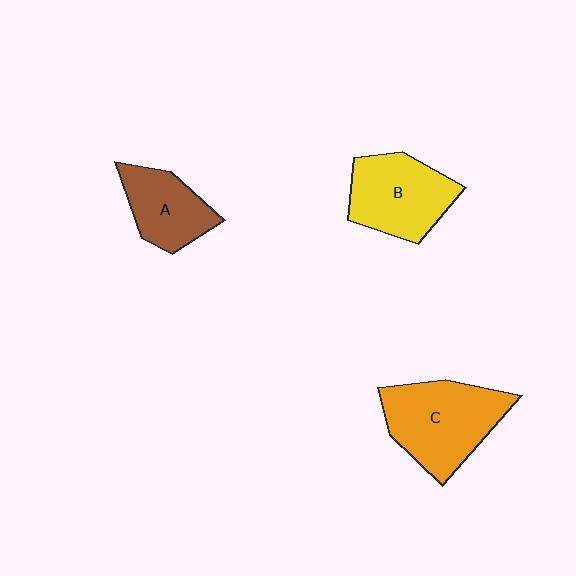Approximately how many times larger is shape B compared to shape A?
Approximately 1.3 times.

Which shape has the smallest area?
Shape A (brown).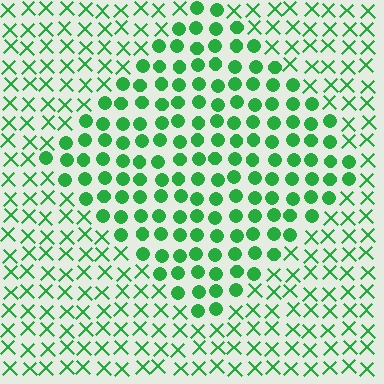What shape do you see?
I see a diamond.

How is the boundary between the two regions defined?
The boundary is defined by a change in element shape: circles inside vs. X marks outside. All elements share the same color and spacing.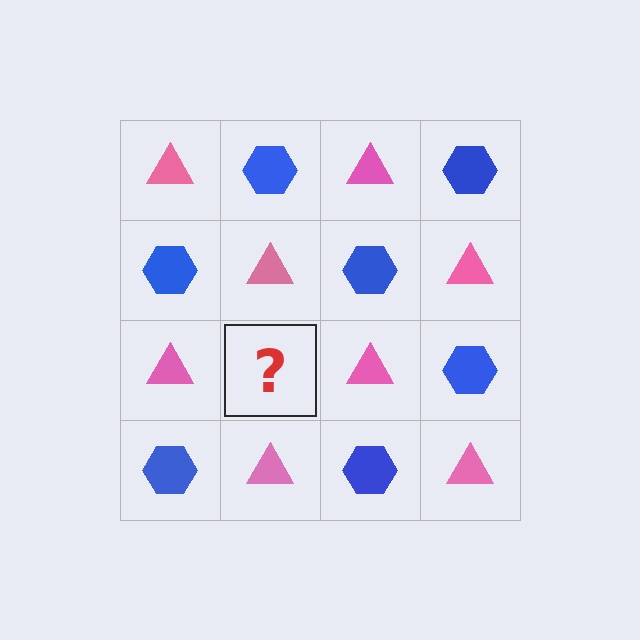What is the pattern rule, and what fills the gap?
The rule is that it alternates pink triangle and blue hexagon in a checkerboard pattern. The gap should be filled with a blue hexagon.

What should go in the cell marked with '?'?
The missing cell should contain a blue hexagon.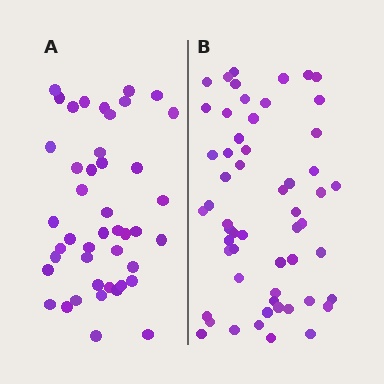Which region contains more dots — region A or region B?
Region B (the right region) has more dots.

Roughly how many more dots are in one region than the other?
Region B has roughly 12 or so more dots than region A.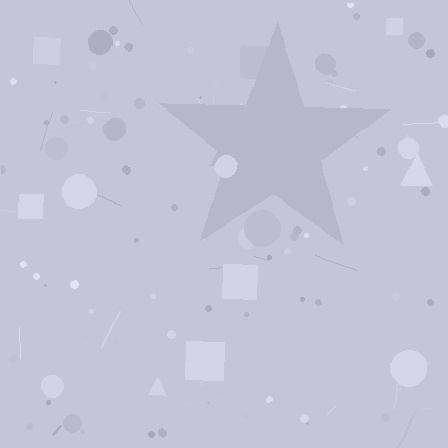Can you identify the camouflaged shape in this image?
The camouflaged shape is a star.